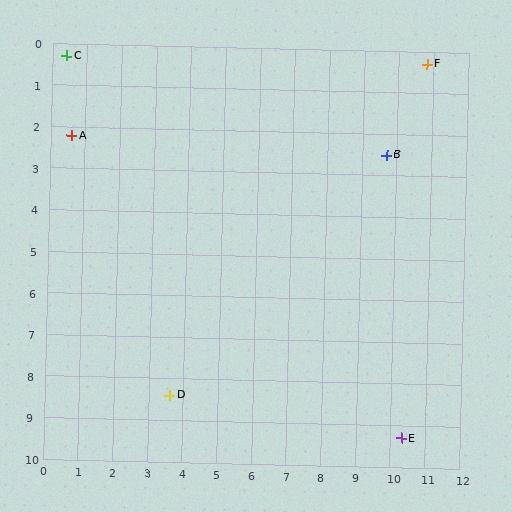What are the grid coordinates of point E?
Point E is at approximately (10.3, 9.3).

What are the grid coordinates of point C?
Point C is at approximately (0.4, 0.3).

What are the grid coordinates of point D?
Point D is at approximately (3.6, 8.4).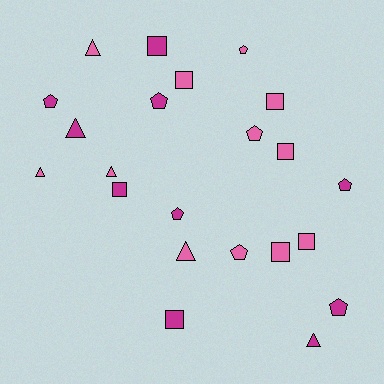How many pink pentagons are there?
There are 3 pink pentagons.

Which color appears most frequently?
Pink, with 12 objects.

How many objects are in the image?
There are 22 objects.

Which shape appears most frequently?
Square, with 8 objects.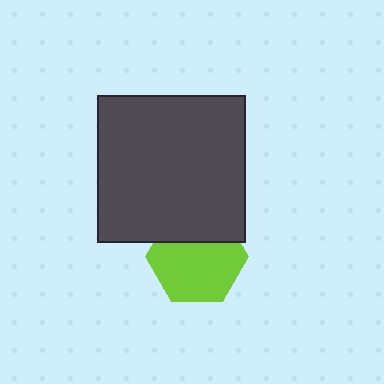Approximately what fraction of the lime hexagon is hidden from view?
Roughly 32% of the lime hexagon is hidden behind the dark gray square.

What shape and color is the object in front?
The object in front is a dark gray square.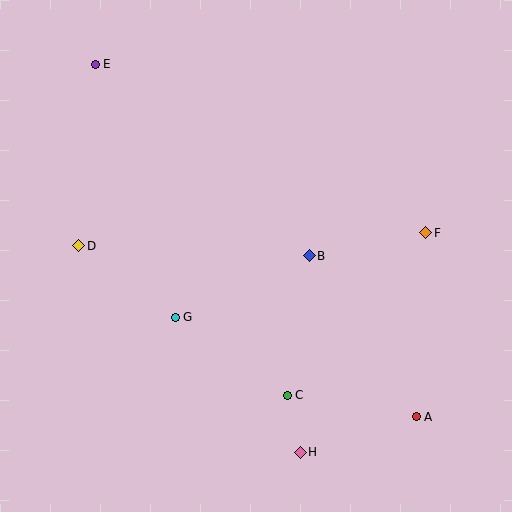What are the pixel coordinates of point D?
Point D is at (79, 246).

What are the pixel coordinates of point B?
Point B is at (309, 256).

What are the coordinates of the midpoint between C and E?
The midpoint between C and E is at (191, 230).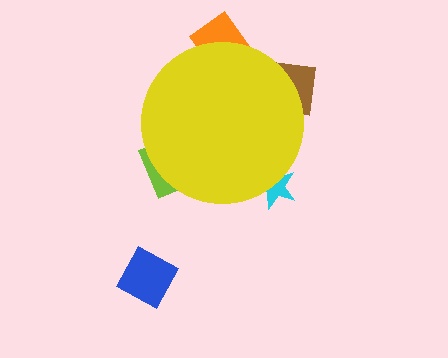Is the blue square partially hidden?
No, the blue square is fully visible.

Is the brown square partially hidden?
Yes, the brown square is partially hidden behind the yellow circle.